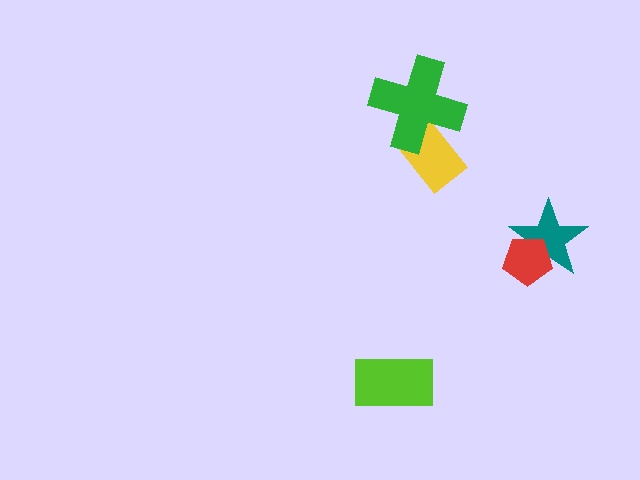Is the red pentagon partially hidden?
No, no other shape covers it.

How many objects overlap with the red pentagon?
1 object overlaps with the red pentagon.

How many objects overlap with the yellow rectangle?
1 object overlaps with the yellow rectangle.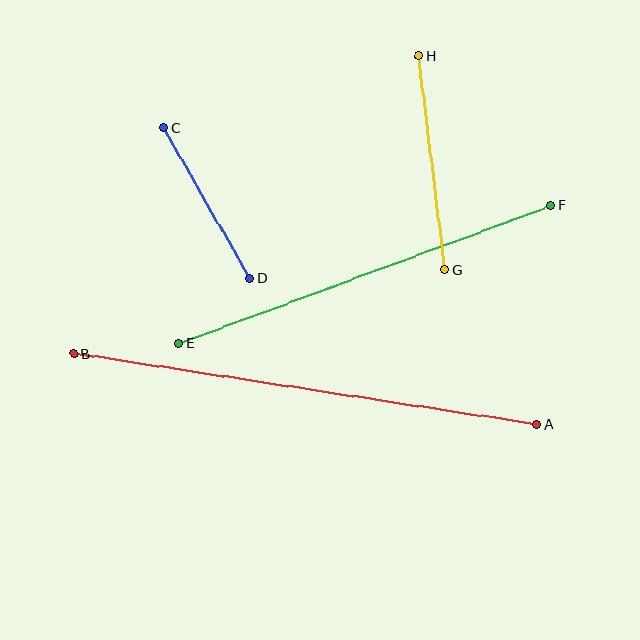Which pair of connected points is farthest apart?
Points A and B are farthest apart.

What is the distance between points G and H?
The distance is approximately 215 pixels.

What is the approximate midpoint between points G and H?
The midpoint is at approximately (432, 163) pixels.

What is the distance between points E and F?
The distance is approximately 396 pixels.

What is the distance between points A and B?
The distance is approximately 468 pixels.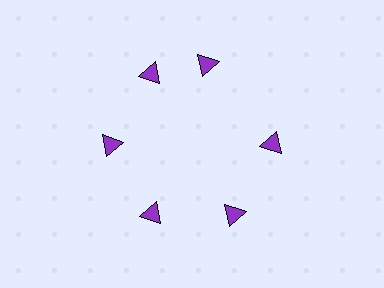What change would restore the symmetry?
The symmetry would be restored by rotating it back into even spacing with its neighbors so that all 6 triangles sit at equal angles and equal distance from the center.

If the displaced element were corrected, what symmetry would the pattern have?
It would have 6-fold rotational symmetry — the pattern would map onto itself every 60 degrees.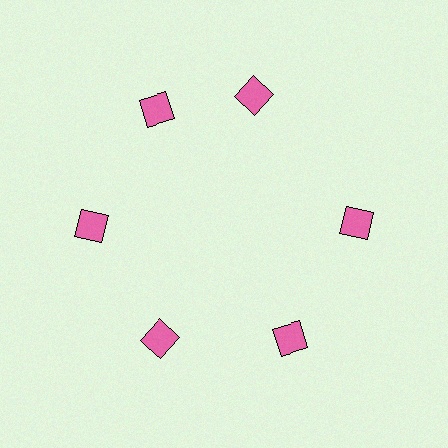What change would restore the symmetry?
The symmetry would be restored by rotating it back into even spacing with its neighbors so that all 6 squares sit at equal angles and equal distance from the center.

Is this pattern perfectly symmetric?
No. The 6 pink squares are arranged in a ring, but one element near the 1 o'clock position is rotated out of alignment along the ring, breaking the 6-fold rotational symmetry.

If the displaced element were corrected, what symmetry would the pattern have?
It would have 6-fold rotational symmetry — the pattern would map onto itself every 60 degrees.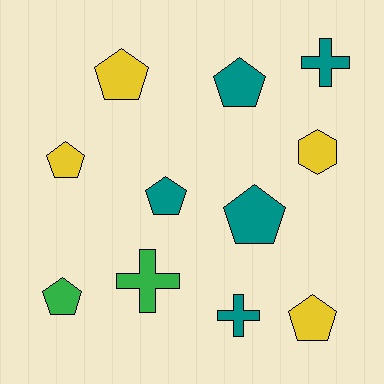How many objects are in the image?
There are 11 objects.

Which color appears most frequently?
Teal, with 5 objects.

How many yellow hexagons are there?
There is 1 yellow hexagon.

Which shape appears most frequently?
Pentagon, with 7 objects.